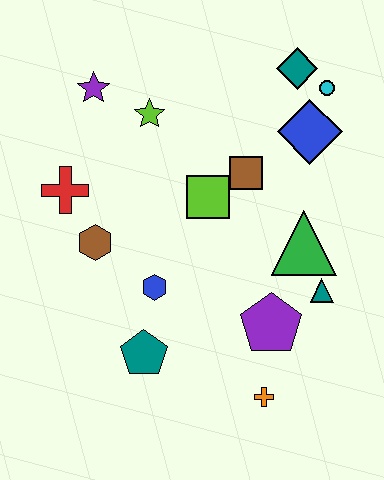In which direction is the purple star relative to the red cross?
The purple star is above the red cross.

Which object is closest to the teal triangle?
The green triangle is closest to the teal triangle.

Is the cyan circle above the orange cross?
Yes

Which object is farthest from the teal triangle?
The purple star is farthest from the teal triangle.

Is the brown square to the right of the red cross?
Yes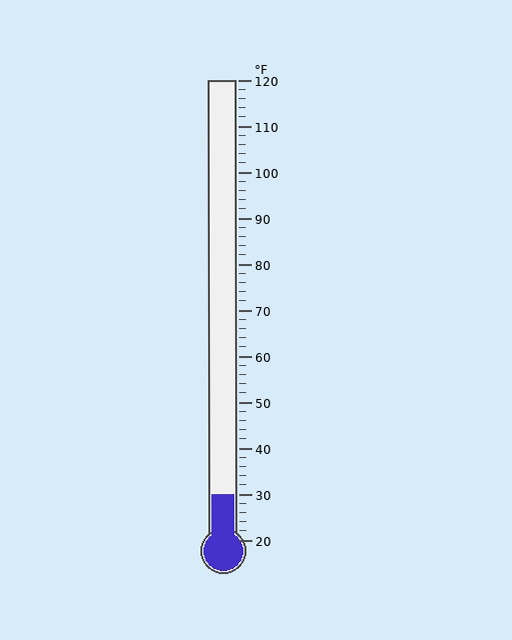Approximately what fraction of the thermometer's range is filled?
The thermometer is filled to approximately 10% of its range.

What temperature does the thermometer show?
The thermometer shows approximately 30°F.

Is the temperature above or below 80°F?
The temperature is below 80°F.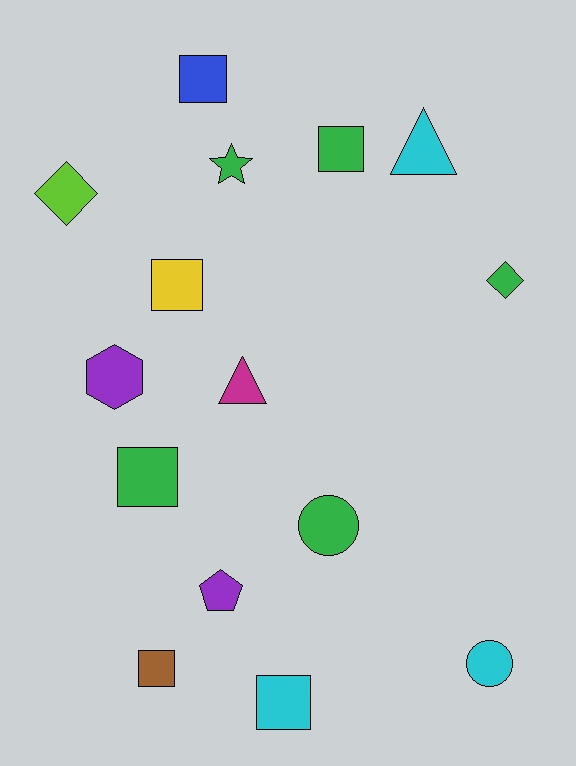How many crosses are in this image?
There are no crosses.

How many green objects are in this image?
There are 5 green objects.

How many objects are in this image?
There are 15 objects.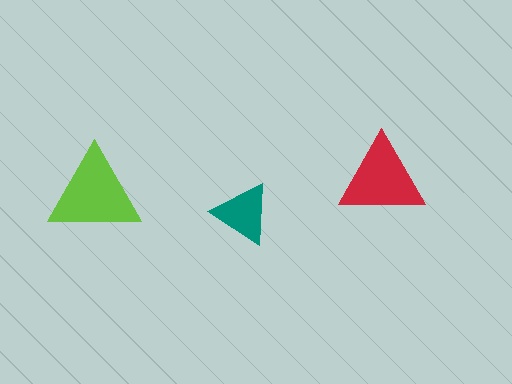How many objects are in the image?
There are 3 objects in the image.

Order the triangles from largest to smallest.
the lime one, the red one, the teal one.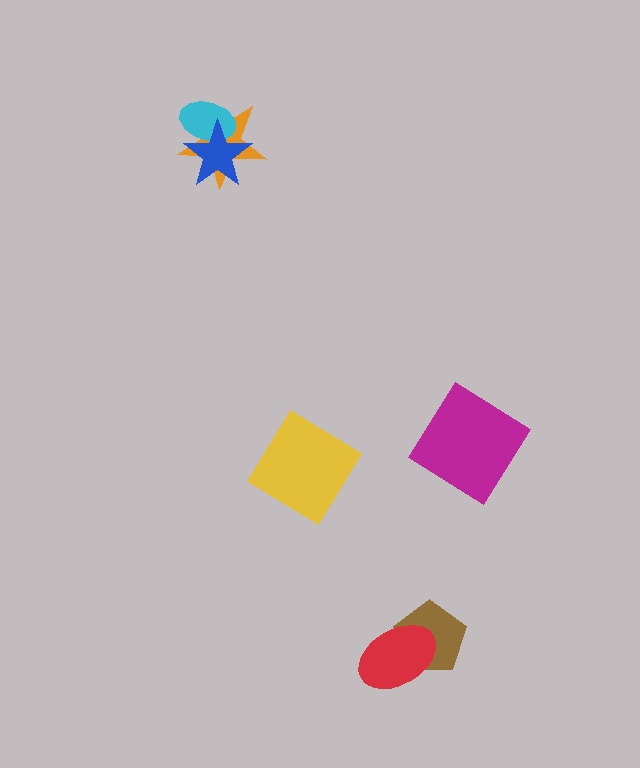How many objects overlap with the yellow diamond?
0 objects overlap with the yellow diamond.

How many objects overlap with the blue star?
2 objects overlap with the blue star.